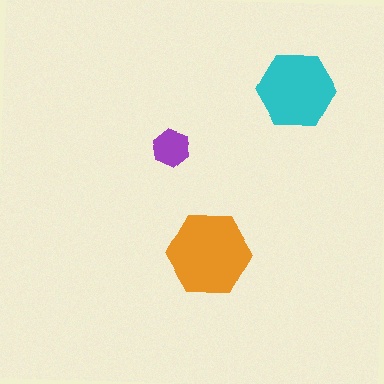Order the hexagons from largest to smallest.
the orange one, the cyan one, the purple one.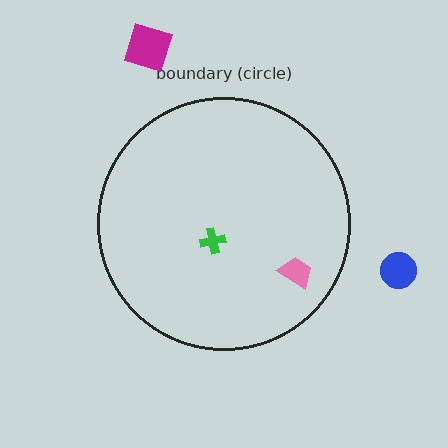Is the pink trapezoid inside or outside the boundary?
Inside.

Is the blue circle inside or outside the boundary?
Outside.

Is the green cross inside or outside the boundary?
Inside.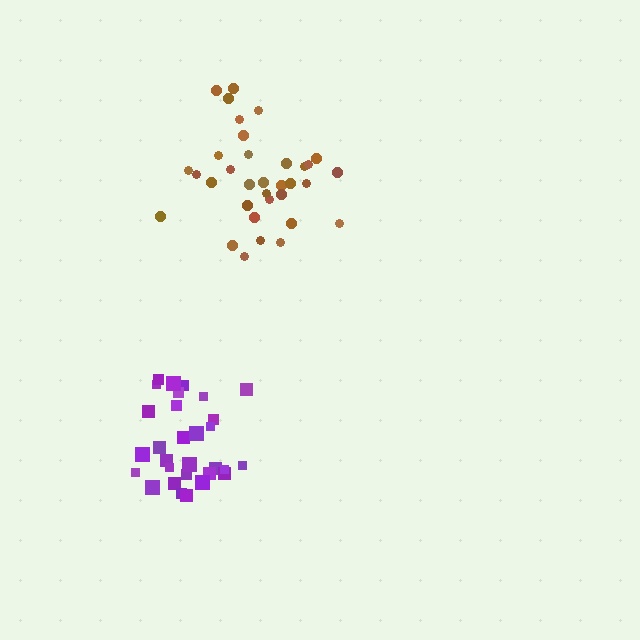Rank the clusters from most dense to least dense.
purple, brown.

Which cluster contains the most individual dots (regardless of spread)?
Brown (34).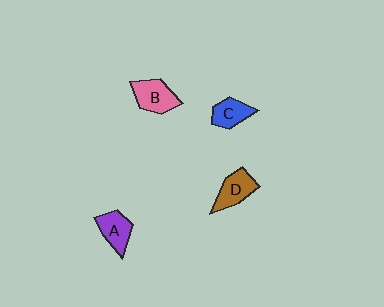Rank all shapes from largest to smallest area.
From largest to smallest: B (pink), D (brown), A (purple), C (blue).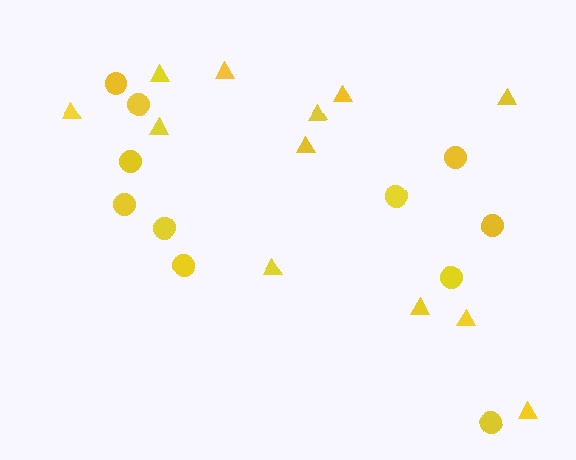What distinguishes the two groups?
There are 2 groups: one group of circles (11) and one group of triangles (12).